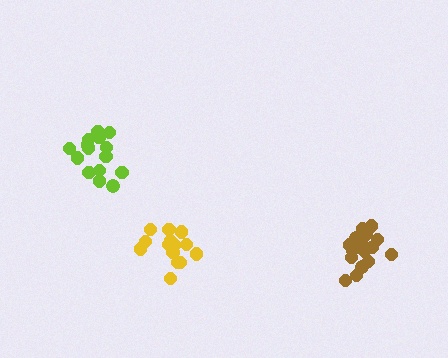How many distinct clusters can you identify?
There are 3 distinct clusters.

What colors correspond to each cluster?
The clusters are colored: lime, yellow, brown.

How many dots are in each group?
Group 1: 15 dots, Group 2: 14 dots, Group 3: 17 dots (46 total).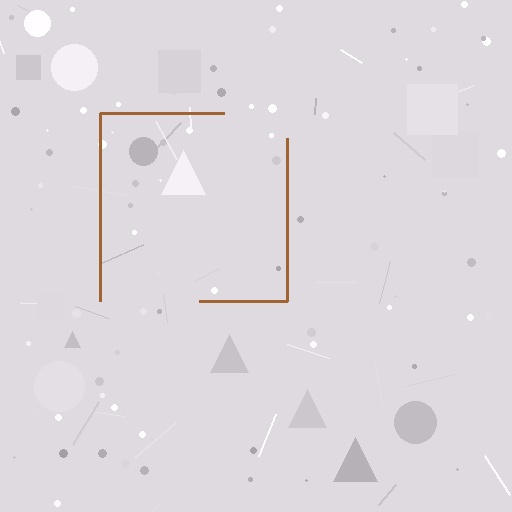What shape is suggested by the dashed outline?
The dashed outline suggests a square.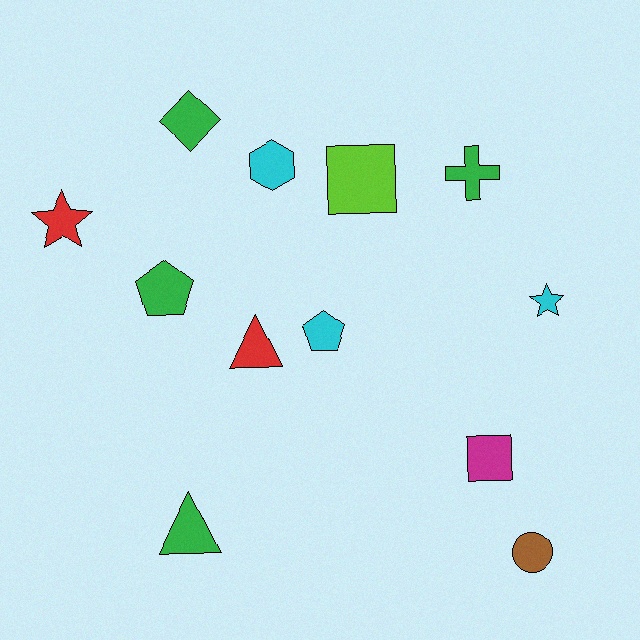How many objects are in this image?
There are 12 objects.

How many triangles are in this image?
There are 2 triangles.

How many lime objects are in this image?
There is 1 lime object.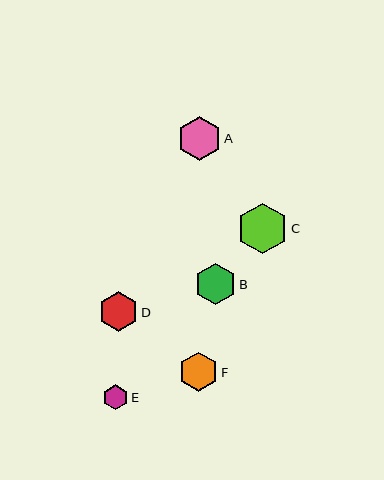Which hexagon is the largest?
Hexagon C is the largest with a size of approximately 51 pixels.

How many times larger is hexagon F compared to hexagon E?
Hexagon F is approximately 1.6 times the size of hexagon E.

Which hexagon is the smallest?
Hexagon E is the smallest with a size of approximately 24 pixels.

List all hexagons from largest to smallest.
From largest to smallest: C, A, B, D, F, E.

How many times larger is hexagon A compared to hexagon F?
Hexagon A is approximately 1.1 times the size of hexagon F.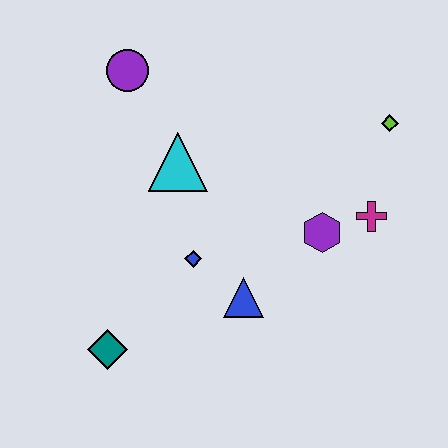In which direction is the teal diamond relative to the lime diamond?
The teal diamond is to the left of the lime diamond.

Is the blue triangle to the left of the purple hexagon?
Yes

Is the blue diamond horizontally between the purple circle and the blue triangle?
Yes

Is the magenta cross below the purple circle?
Yes